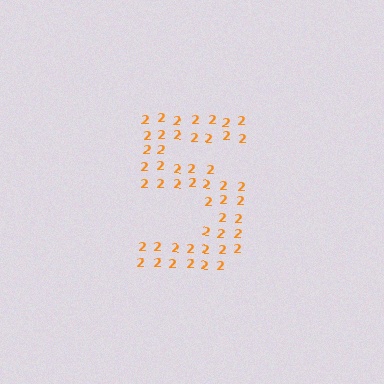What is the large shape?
The large shape is the digit 5.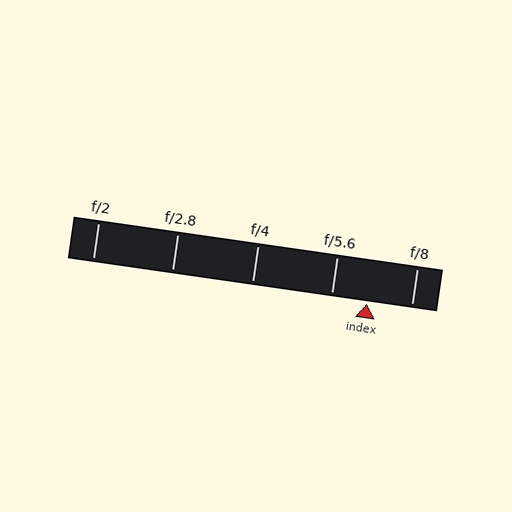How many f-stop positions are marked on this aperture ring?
There are 5 f-stop positions marked.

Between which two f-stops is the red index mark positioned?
The index mark is between f/5.6 and f/8.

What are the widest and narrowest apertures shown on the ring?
The widest aperture shown is f/2 and the narrowest is f/8.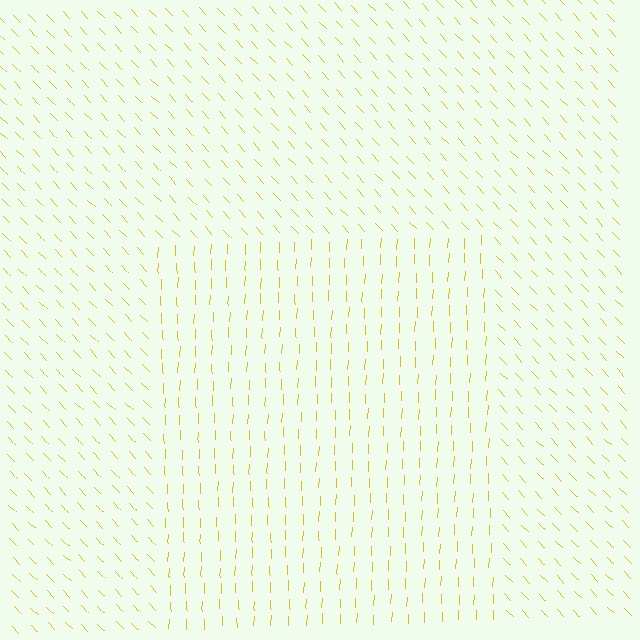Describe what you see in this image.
The image is filled with small yellow line segments. A rectangle region in the image has lines oriented differently from the surrounding lines, creating a visible texture boundary.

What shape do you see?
I see a rectangle.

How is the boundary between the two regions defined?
The boundary is defined purely by a change in line orientation (approximately 45 degrees difference). All lines are the same color and thickness.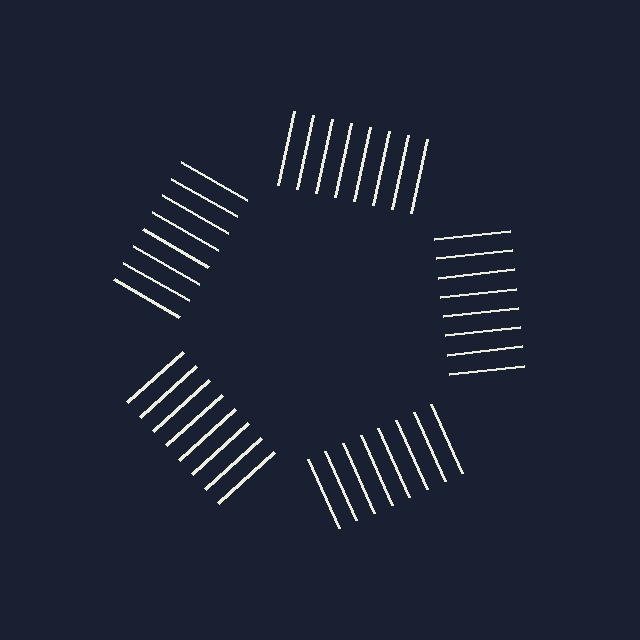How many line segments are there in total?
40 — 8 along each of the 5 edges.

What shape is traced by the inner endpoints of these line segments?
An illusory pentagon — the line segments terminate on its edges but no continuous stroke is drawn.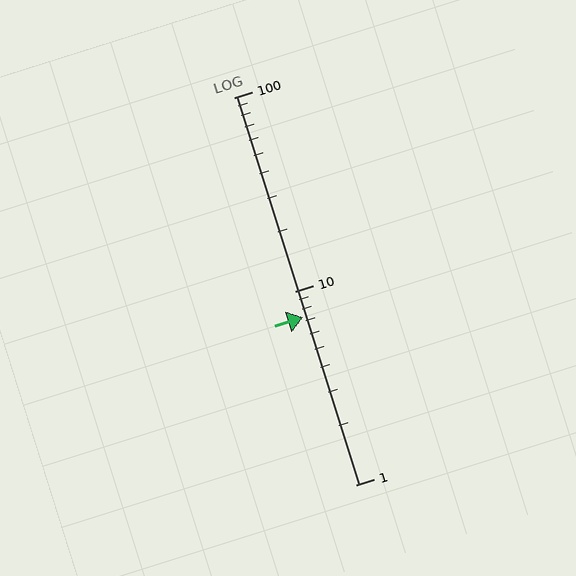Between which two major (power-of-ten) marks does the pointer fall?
The pointer is between 1 and 10.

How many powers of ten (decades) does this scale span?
The scale spans 2 decades, from 1 to 100.